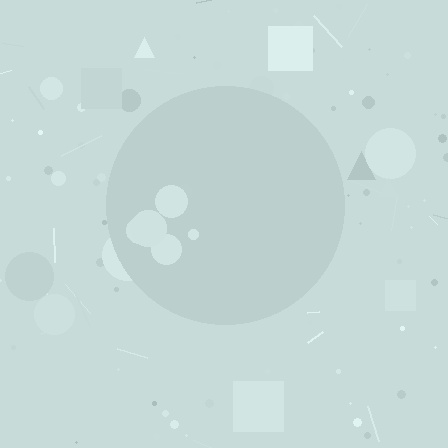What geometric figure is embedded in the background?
A circle is embedded in the background.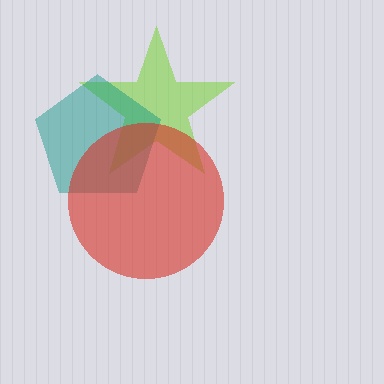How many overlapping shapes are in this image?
There are 3 overlapping shapes in the image.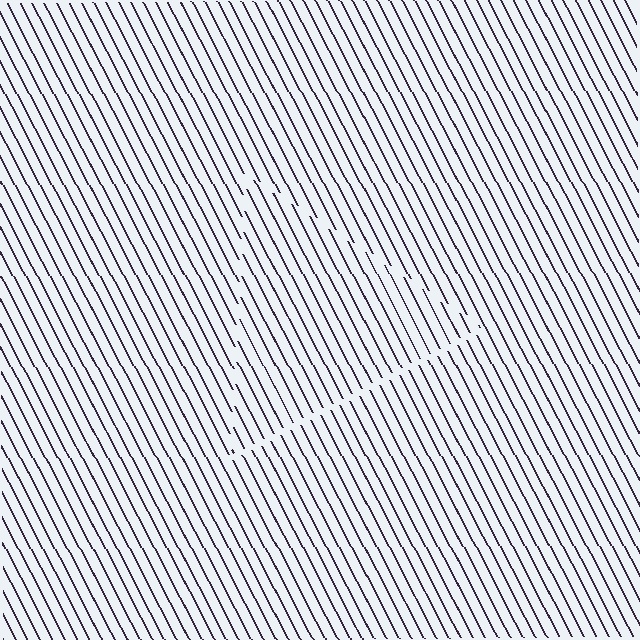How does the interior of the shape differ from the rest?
The interior of the shape contains the same grating, shifted by half a period — the contour is defined by the phase discontinuity where line-ends from the inner and outer gratings abut.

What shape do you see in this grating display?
An illusory triangle. The interior of the shape contains the same grating, shifted by half a period — the contour is defined by the phase discontinuity where line-ends from the inner and outer gratings abut.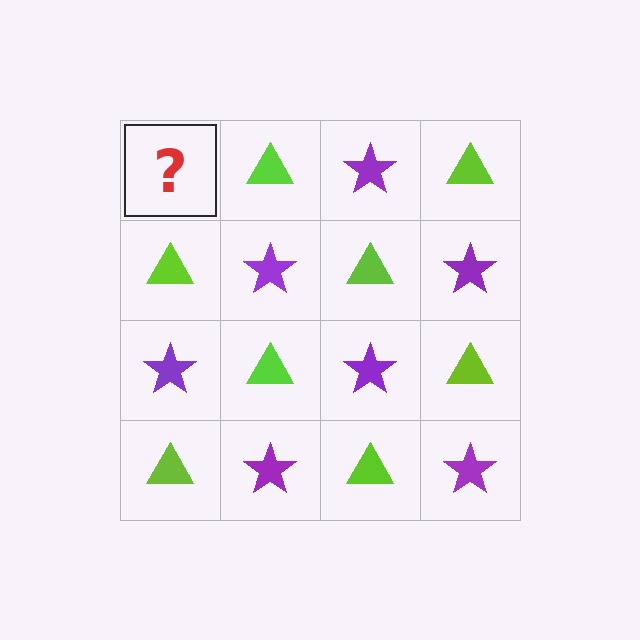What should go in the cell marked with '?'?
The missing cell should contain a purple star.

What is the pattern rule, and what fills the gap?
The rule is that it alternates purple star and lime triangle in a checkerboard pattern. The gap should be filled with a purple star.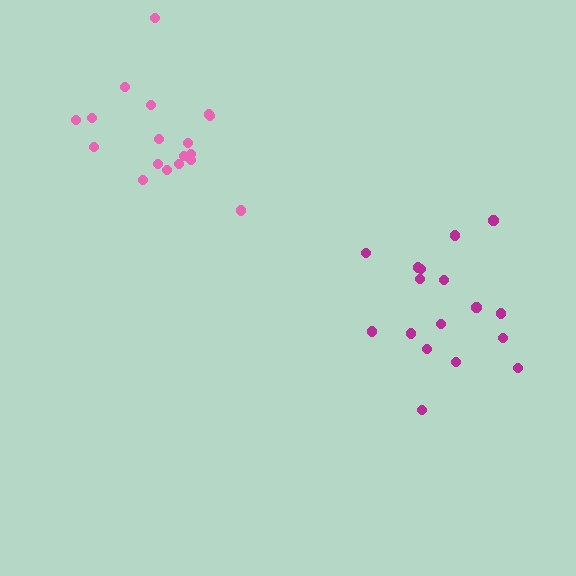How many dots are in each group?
Group 1: 18 dots, Group 2: 17 dots (35 total).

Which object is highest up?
The pink cluster is topmost.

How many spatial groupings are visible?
There are 2 spatial groupings.